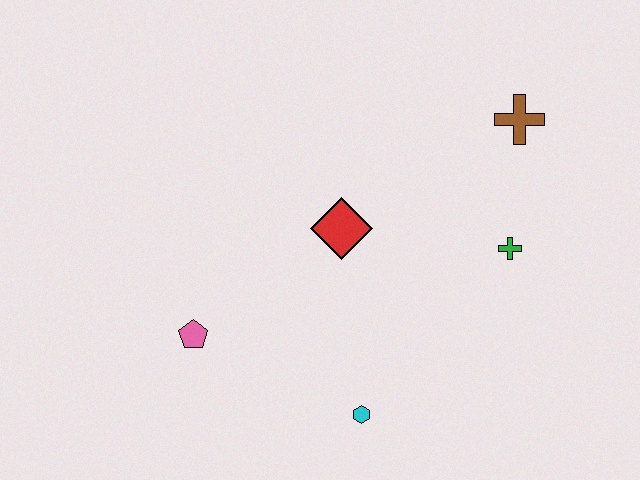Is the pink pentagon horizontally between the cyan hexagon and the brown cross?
No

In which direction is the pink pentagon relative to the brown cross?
The pink pentagon is to the left of the brown cross.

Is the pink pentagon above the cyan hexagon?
Yes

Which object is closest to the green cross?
The brown cross is closest to the green cross.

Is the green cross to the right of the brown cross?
No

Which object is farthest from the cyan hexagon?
The brown cross is farthest from the cyan hexagon.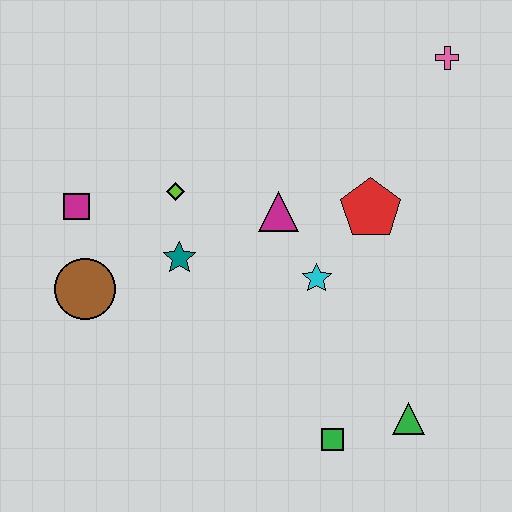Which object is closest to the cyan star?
The magenta triangle is closest to the cyan star.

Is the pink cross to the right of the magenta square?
Yes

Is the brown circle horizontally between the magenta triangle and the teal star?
No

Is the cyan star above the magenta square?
No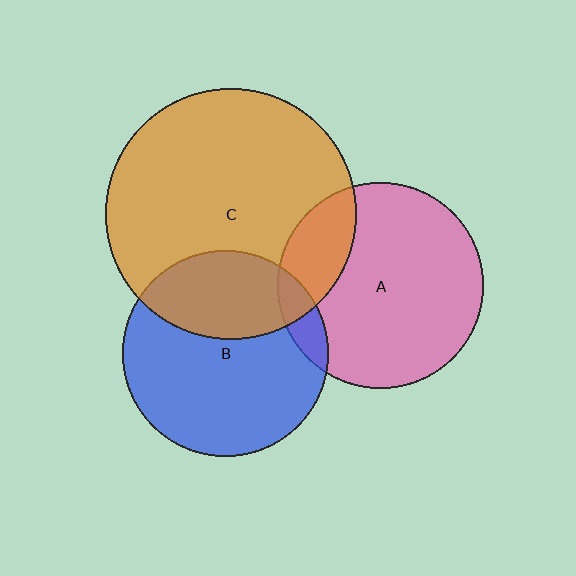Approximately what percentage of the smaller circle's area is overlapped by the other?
Approximately 10%.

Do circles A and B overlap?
Yes.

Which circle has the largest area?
Circle C (orange).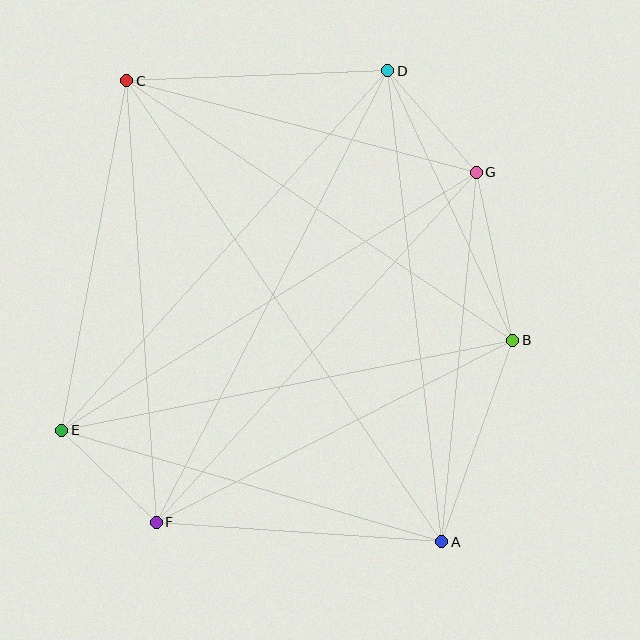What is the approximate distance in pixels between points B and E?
The distance between B and E is approximately 460 pixels.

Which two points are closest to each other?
Points E and F are closest to each other.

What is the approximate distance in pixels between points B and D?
The distance between B and D is approximately 297 pixels.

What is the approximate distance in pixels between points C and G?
The distance between C and G is approximately 362 pixels.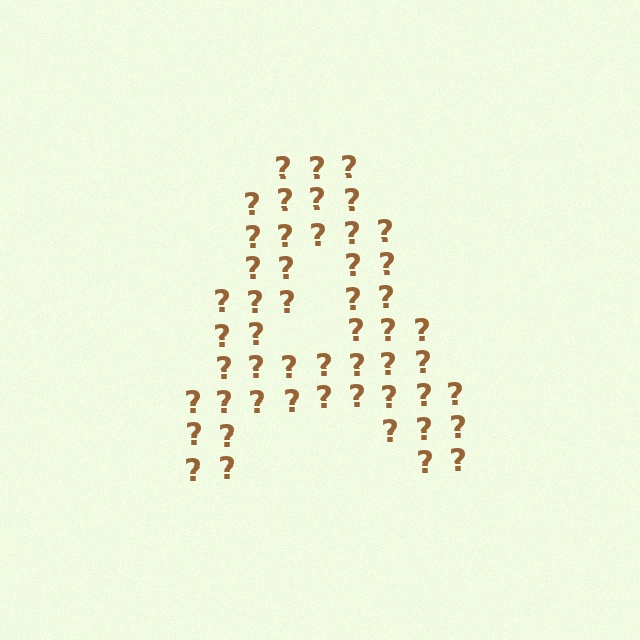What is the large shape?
The large shape is the letter A.